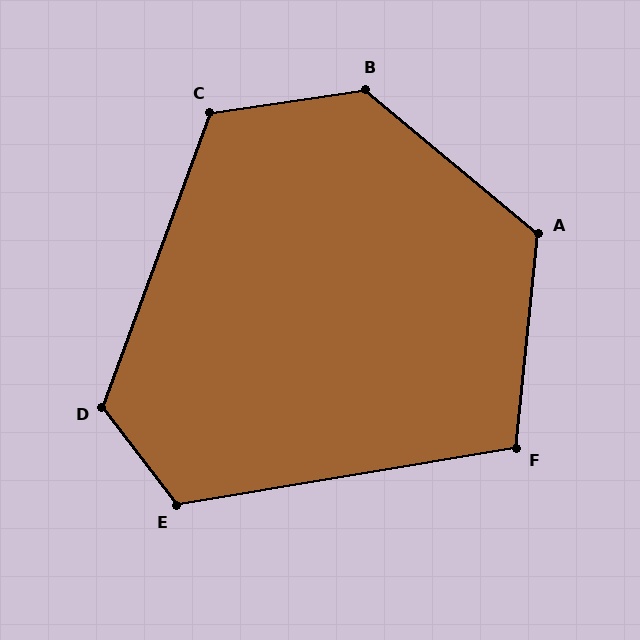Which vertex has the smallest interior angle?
F, at approximately 105 degrees.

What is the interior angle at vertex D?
Approximately 123 degrees (obtuse).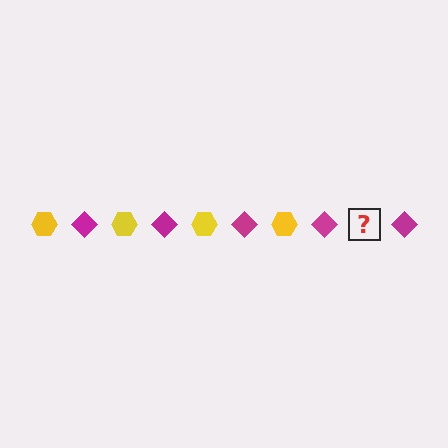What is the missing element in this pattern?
The missing element is a yellow hexagon.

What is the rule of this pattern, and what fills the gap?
The rule is that the pattern alternates between yellow hexagon and magenta diamond. The gap should be filled with a yellow hexagon.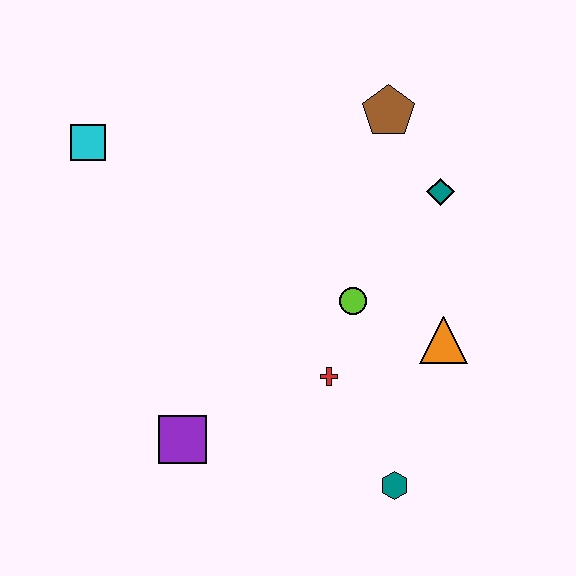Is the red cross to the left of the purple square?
No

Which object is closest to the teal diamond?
The brown pentagon is closest to the teal diamond.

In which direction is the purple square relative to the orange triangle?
The purple square is to the left of the orange triangle.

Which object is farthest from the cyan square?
The teal hexagon is farthest from the cyan square.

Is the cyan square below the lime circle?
No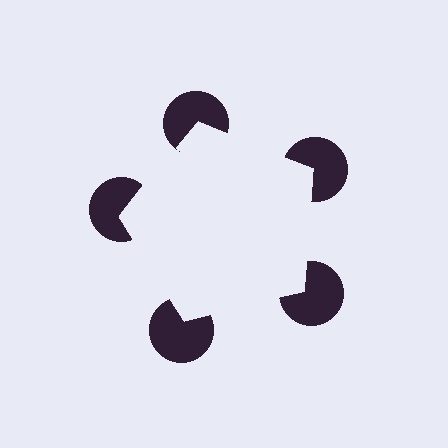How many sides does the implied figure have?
5 sides.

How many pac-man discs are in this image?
There are 5 — one at each vertex of the illusory pentagon.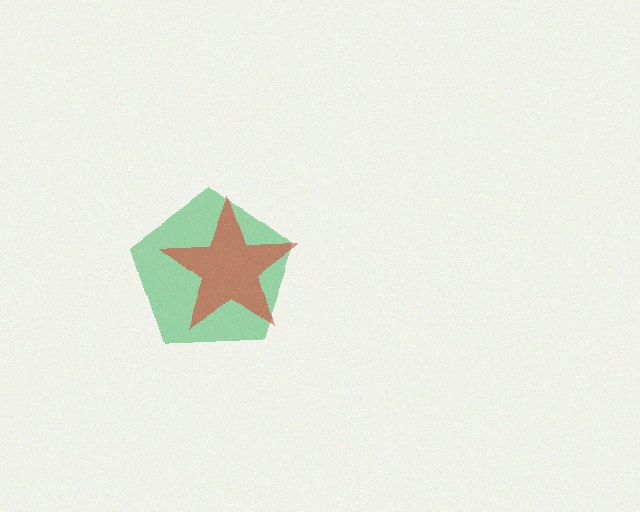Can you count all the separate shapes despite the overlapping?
Yes, there are 2 separate shapes.